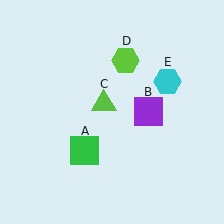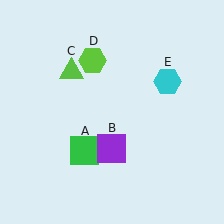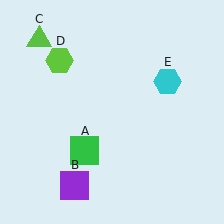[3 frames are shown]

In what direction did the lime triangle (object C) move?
The lime triangle (object C) moved up and to the left.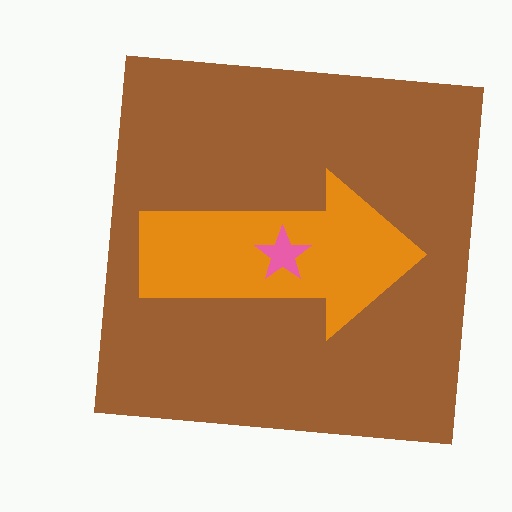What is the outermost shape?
The brown square.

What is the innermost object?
The pink star.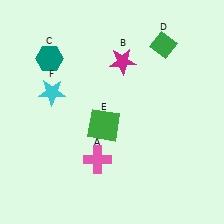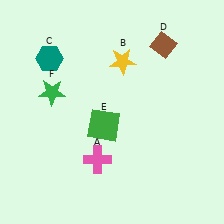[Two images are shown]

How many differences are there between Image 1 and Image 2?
There are 3 differences between the two images.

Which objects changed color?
B changed from magenta to yellow. D changed from green to brown. F changed from cyan to green.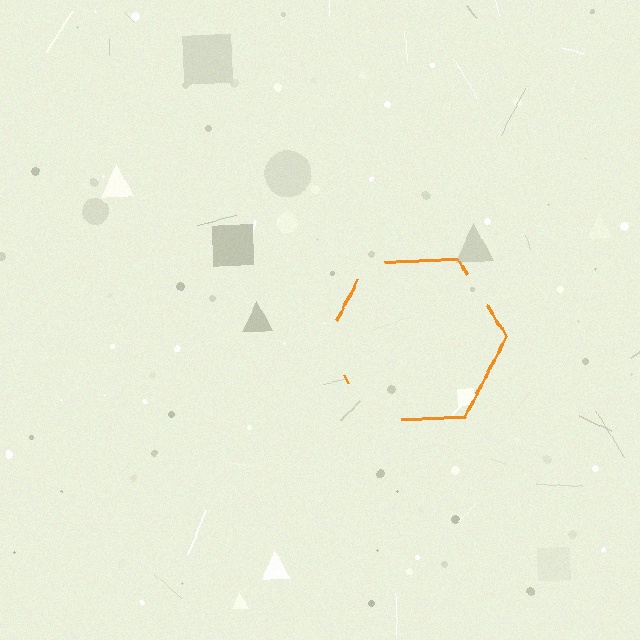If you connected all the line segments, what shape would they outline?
They would outline a hexagon.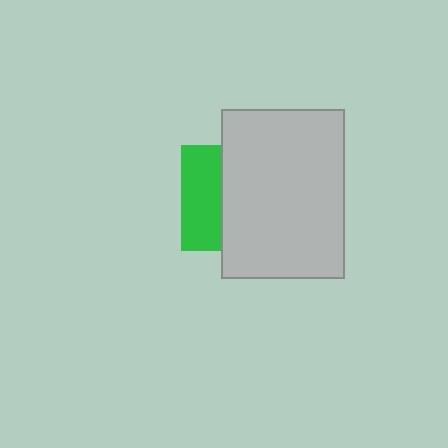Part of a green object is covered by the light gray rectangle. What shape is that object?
It is a square.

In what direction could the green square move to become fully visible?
The green square could move left. That would shift it out from behind the light gray rectangle entirely.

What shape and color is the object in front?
The object in front is a light gray rectangle.